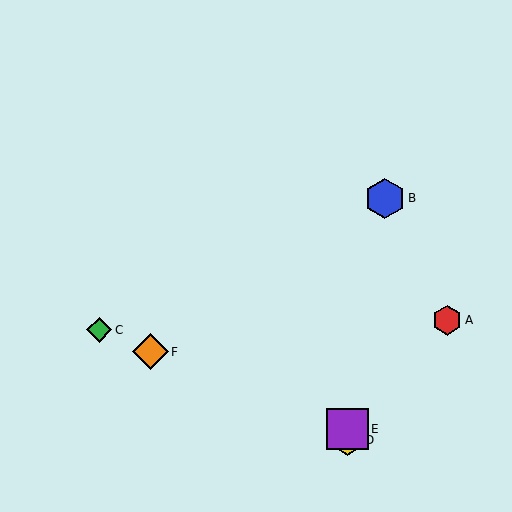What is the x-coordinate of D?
Object D is at x≈347.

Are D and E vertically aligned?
Yes, both are at x≈347.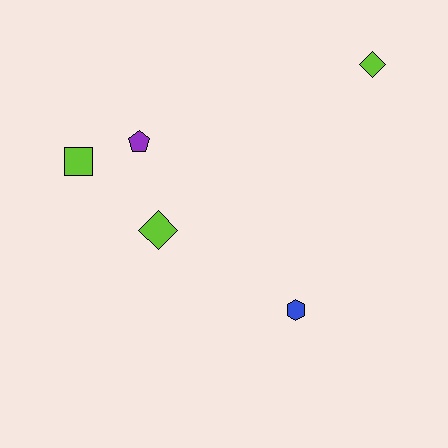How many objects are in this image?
There are 5 objects.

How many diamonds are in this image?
There are 2 diamonds.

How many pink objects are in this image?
There are no pink objects.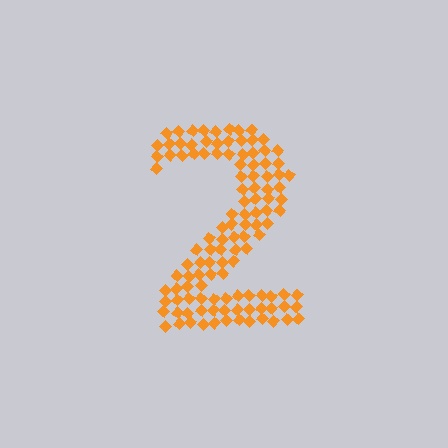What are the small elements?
The small elements are diamonds.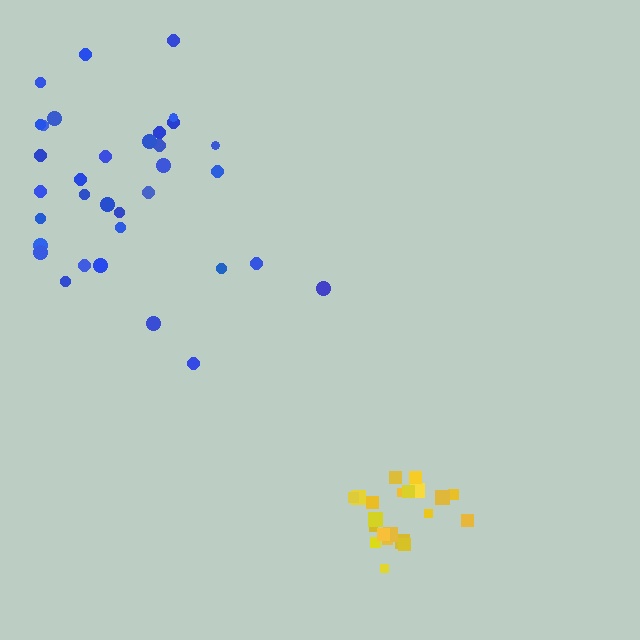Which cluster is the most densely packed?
Yellow.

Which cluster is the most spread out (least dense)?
Blue.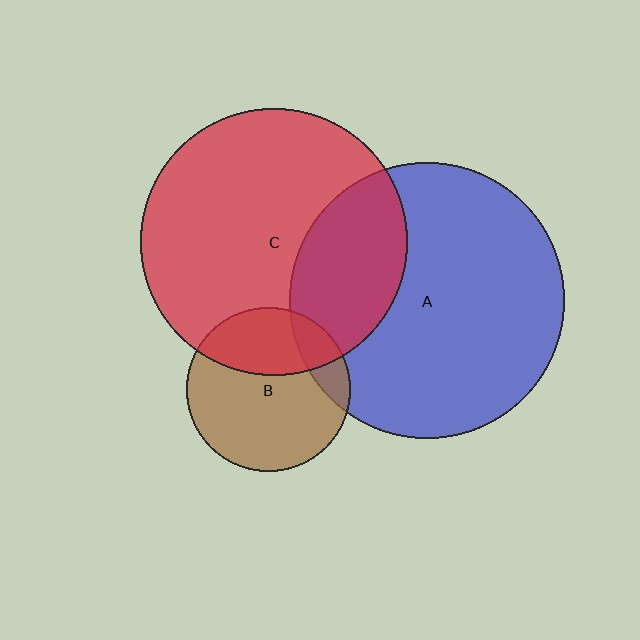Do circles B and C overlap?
Yes.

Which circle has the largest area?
Circle A (blue).